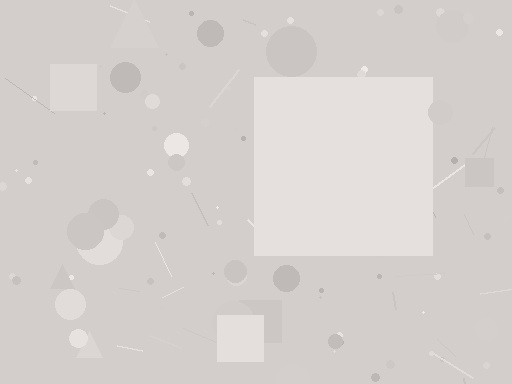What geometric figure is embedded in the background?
A square is embedded in the background.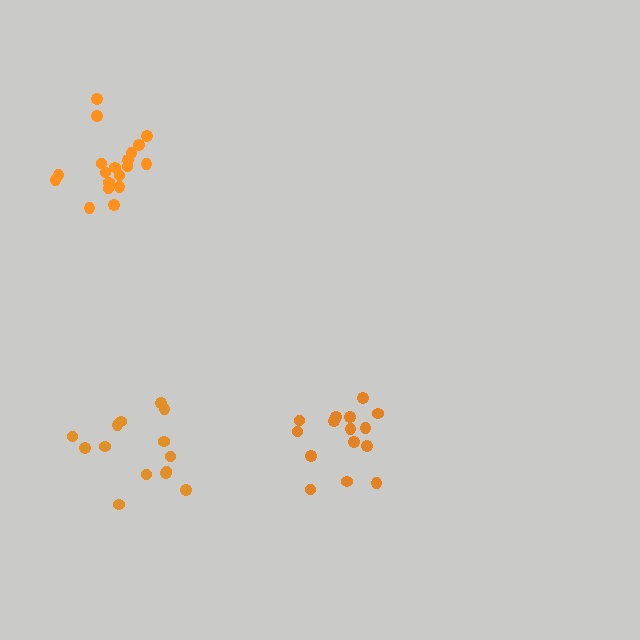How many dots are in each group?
Group 1: 19 dots, Group 2: 14 dots, Group 3: 15 dots (48 total).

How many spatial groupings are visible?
There are 3 spatial groupings.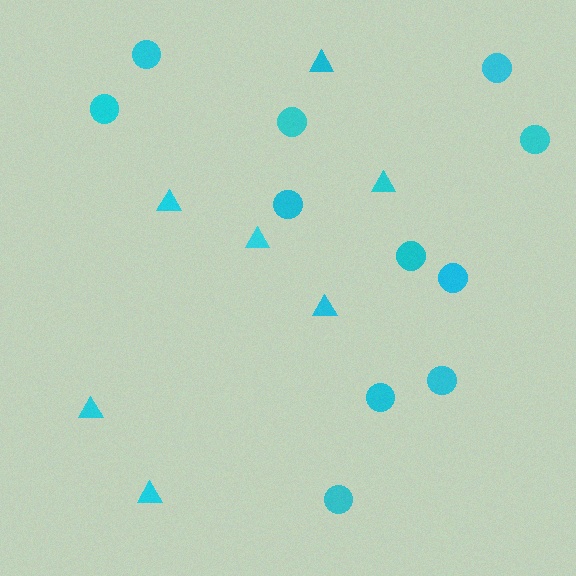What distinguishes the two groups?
There are 2 groups: one group of circles (11) and one group of triangles (7).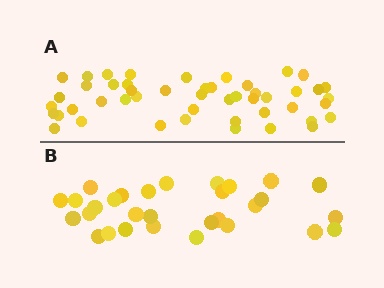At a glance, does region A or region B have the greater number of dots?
Region A (the top region) has more dots.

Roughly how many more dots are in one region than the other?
Region A has approximately 20 more dots than region B.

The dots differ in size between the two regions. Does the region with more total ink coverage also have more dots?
No. Region B has more total ink coverage because its dots are larger, but region A actually contains more individual dots. Total area can be misleading — the number of items is what matters here.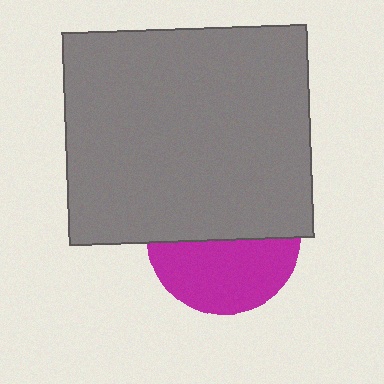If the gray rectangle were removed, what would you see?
You would see the complete magenta circle.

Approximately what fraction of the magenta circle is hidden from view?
Roughly 52% of the magenta circle is hidden behind the gray rectangle.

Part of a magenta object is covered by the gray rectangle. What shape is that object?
It is a circle.